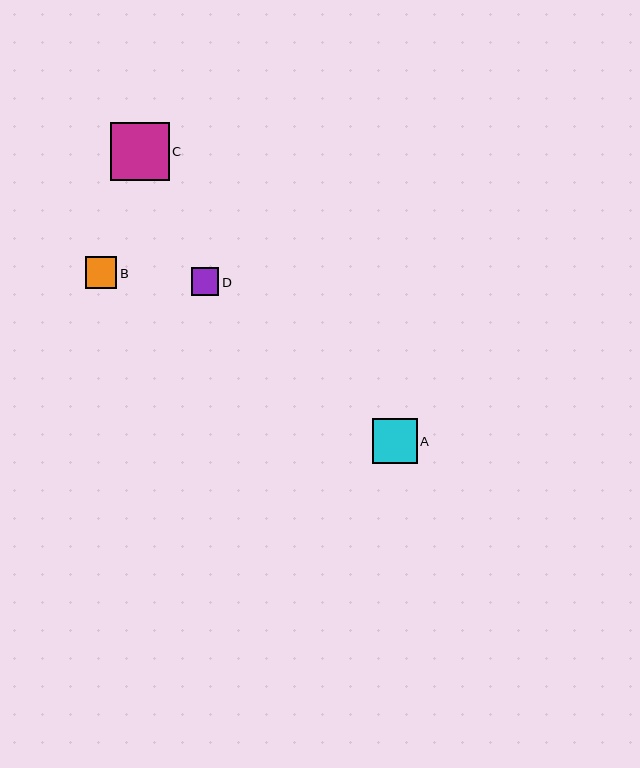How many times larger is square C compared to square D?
Square C is approximately 2.1 times the size of square D.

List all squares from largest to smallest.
From largest to smallest: C, A, B, D.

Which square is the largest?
Square C is the largest with a size of approximately 59 pixels.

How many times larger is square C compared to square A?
Square C is approximately 1.3 times the size of square A.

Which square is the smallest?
Square D is the smallest with a size of approximately 28 pixels.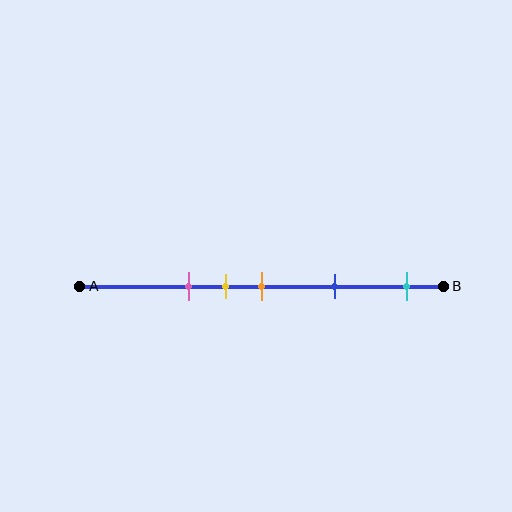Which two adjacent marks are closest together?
The yellow and orange marks are the closest adjacent pair.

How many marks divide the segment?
There are 5 marks dividing the segment.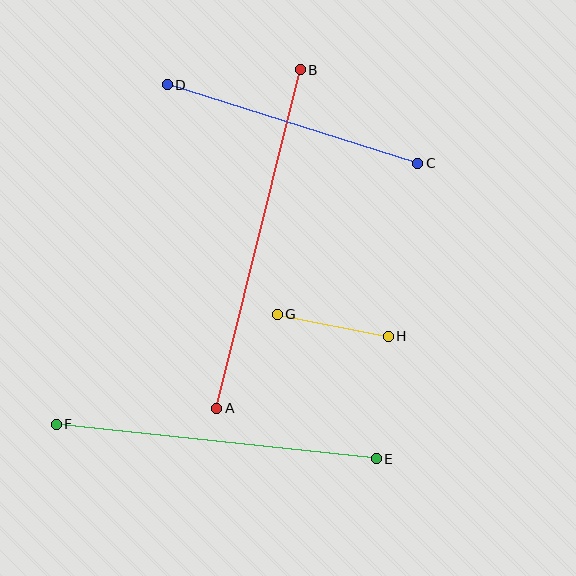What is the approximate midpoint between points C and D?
The midpoint is at approximately (292, 124) pixels.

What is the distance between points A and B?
The distance is approximately 348 pixels.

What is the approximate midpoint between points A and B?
The midpoint is at approximately (259, 239) pixels.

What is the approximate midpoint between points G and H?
The midpoint is at approximately (333, 325) pixels.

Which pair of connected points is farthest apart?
Points A and B are farthest apart.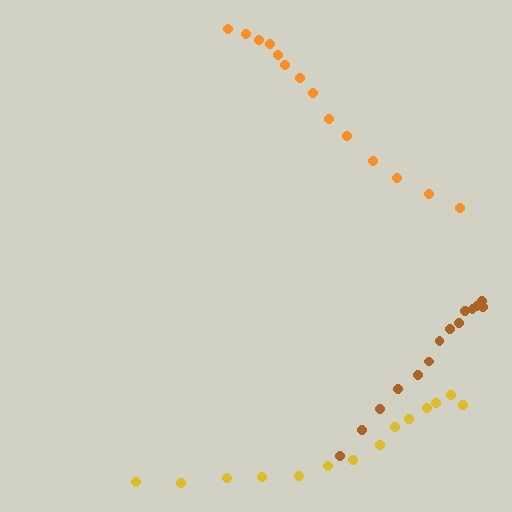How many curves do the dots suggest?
There are 3 distinct paths.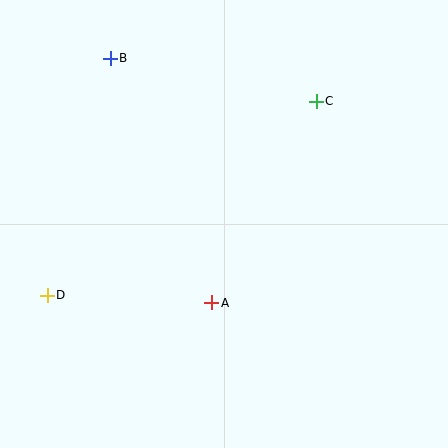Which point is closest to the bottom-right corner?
Point A is closest to the bottom-right corner.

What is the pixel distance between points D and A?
The distance between D and A is 165 pixels.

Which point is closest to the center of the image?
Point A at (212, 303) is closest to the center.